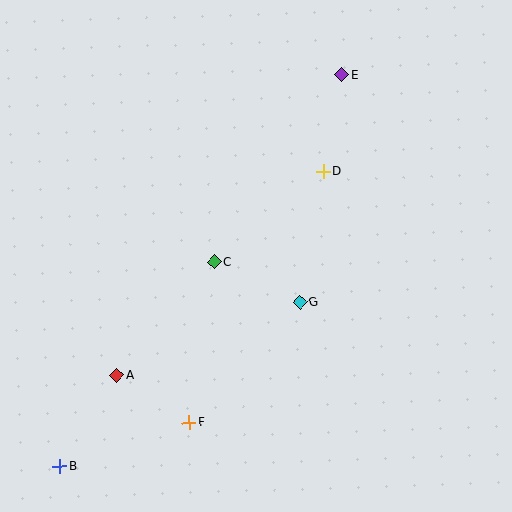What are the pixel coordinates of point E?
Point E is at (342, 75).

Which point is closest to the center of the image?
Point C at (214, 262) is closest to the center.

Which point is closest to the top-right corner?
Point E is closest to the top-right corner.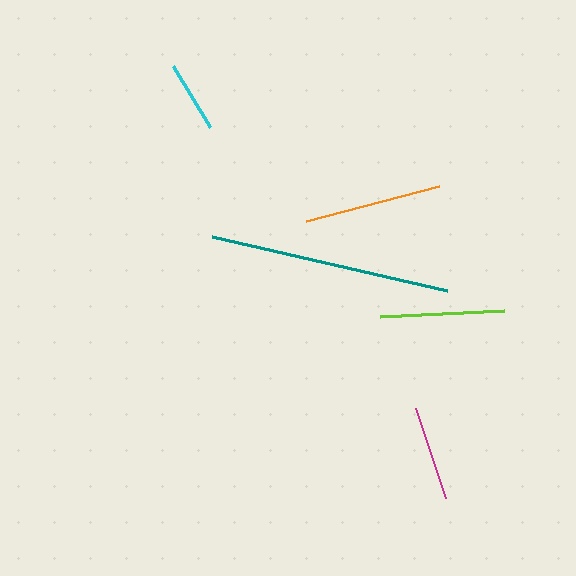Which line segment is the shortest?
The cyan line is the shortest at approximately 71 pixels.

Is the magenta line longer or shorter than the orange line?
The orange line is longer than the magenta line.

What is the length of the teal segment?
The teal segment is approximately 240 pixels long.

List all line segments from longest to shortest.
From longest to shortest: teal, orange, lime, magenta, cyan.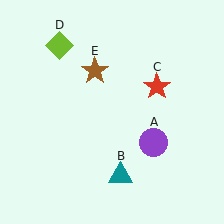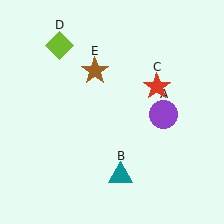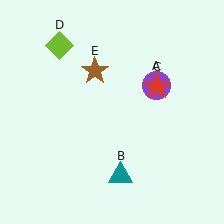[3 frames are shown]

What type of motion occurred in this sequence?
The purple circle (object A) rotated counterclockwise around the center of the scene.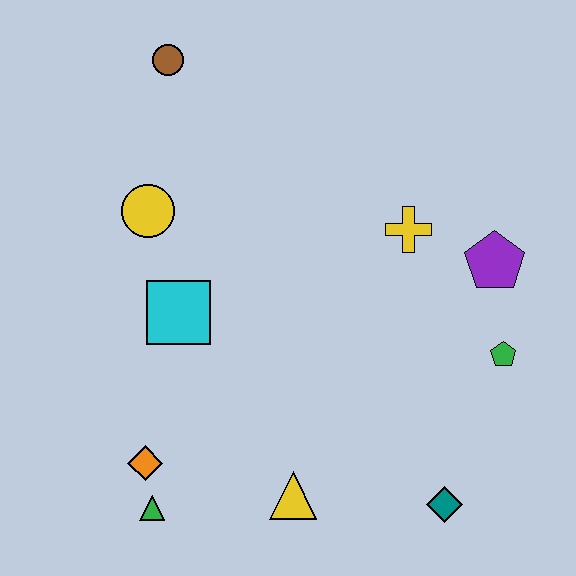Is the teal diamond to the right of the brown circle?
Yes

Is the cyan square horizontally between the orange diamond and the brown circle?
No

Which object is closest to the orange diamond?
The green triangle is closest to the orange diamond.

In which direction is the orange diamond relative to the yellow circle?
The orange diamond is below the yellow circle.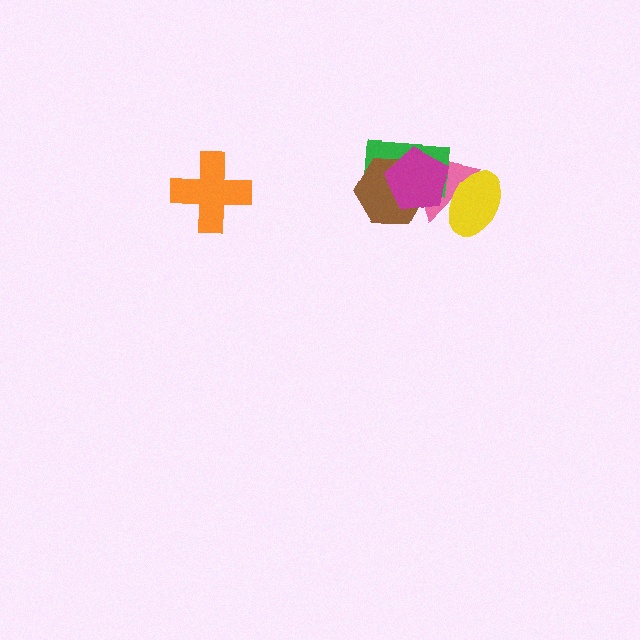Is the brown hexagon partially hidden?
Yes, it is partially covered by another shape.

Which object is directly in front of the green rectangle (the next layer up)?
The brown hexagon is directly in front of the green rectangle.